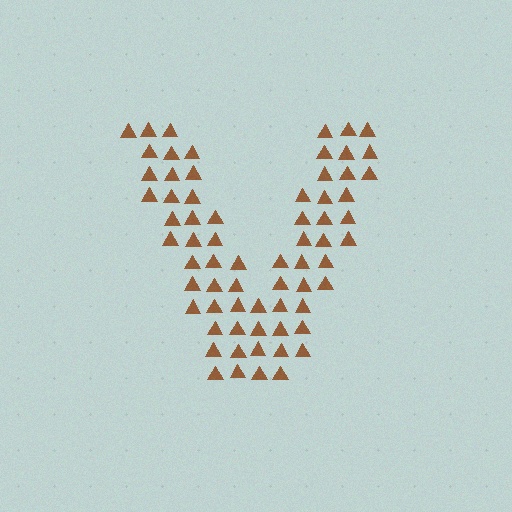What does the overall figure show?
The overall figure shows the letter V.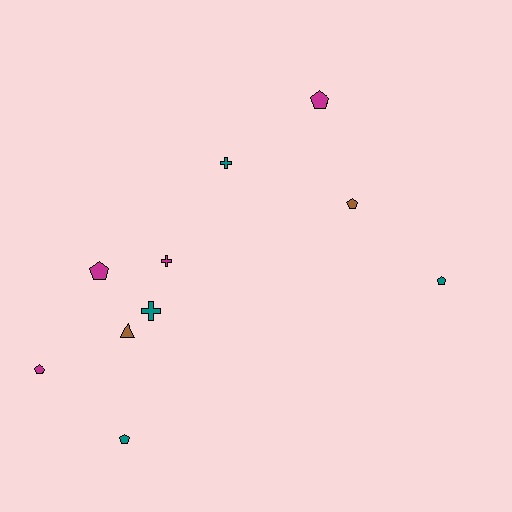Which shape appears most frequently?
Pentagon, with 6 objects.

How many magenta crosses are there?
There is 1 magenta cross.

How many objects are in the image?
There are 10 objects.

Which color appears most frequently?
Teal, with 4 objects.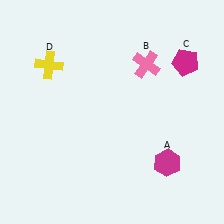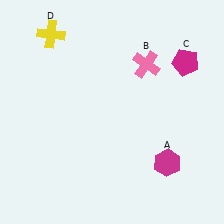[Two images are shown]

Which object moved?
The yellow cross (D) moved up.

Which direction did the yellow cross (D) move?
The yellow cross (D) moved up.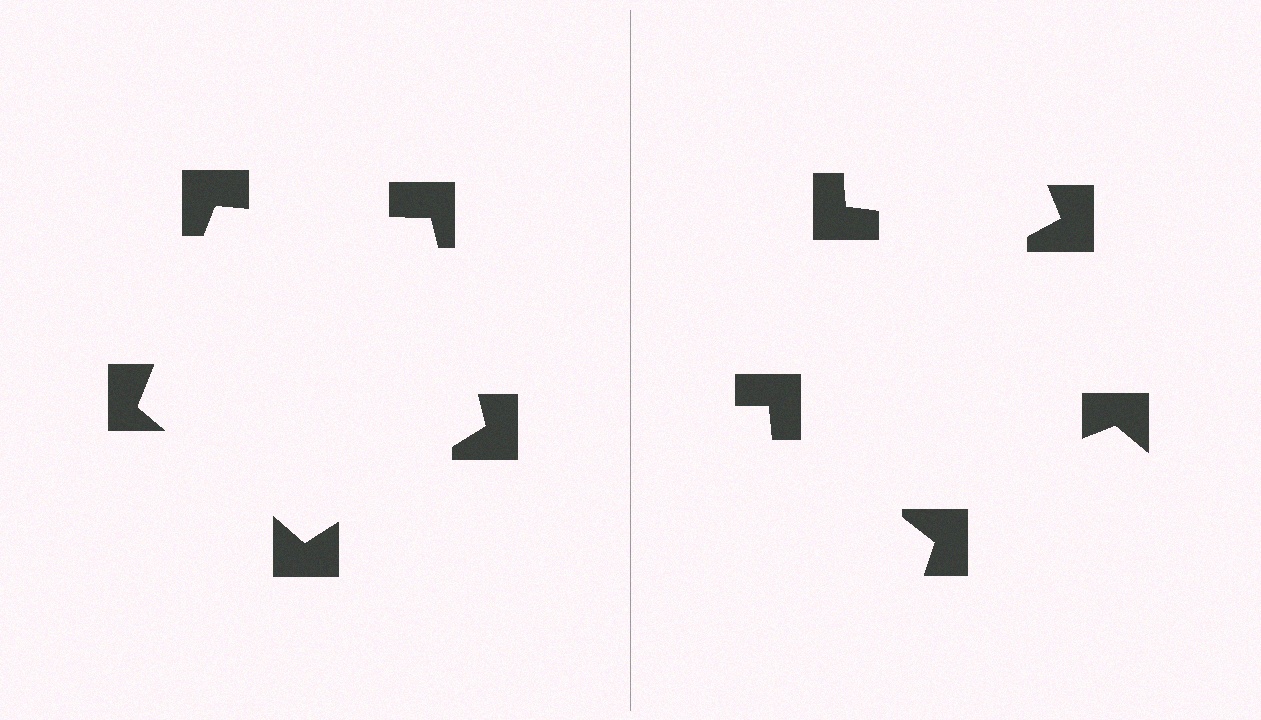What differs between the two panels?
The notched squares are positioned identically on both sides; only the wedge orientations differ. On the left they align to a pentagon; on the right they are misaligned.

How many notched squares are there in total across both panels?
10 — 5 on each side.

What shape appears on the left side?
An illusory pentagon.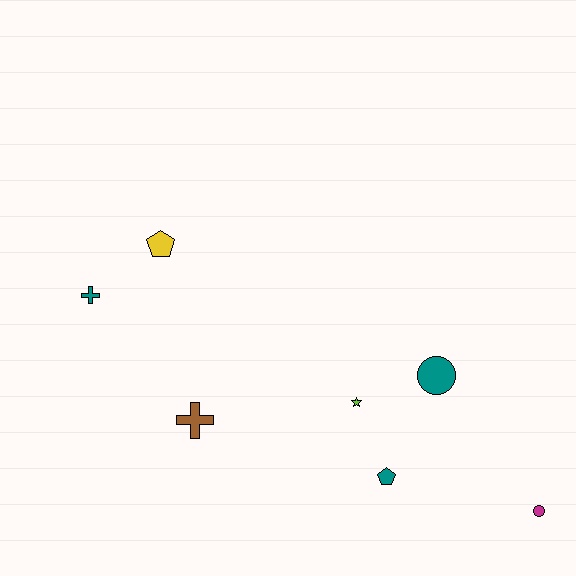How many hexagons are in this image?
There are no hexagons.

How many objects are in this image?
There are 7 objects.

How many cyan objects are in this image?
There are no cyan objects.